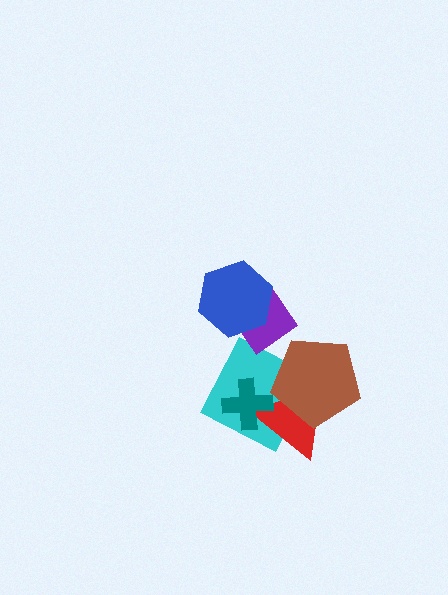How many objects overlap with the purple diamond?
1 object overlaps with the purple diamond.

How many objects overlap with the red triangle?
3 objects overlap with the red triangle.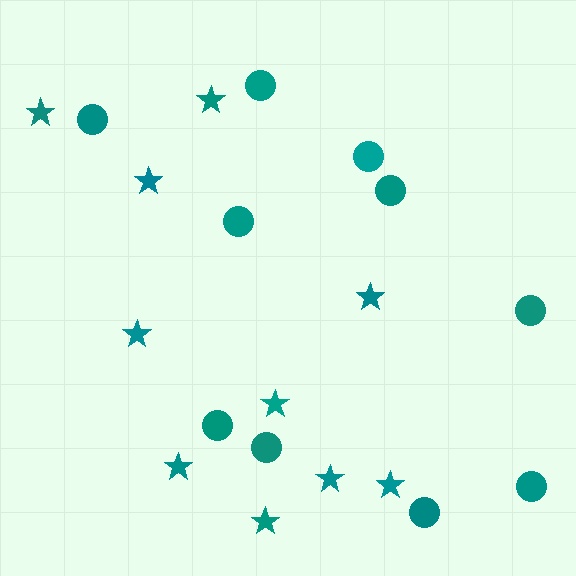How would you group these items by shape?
There are 2 groups: one group of circles (10) and one group of stars (10).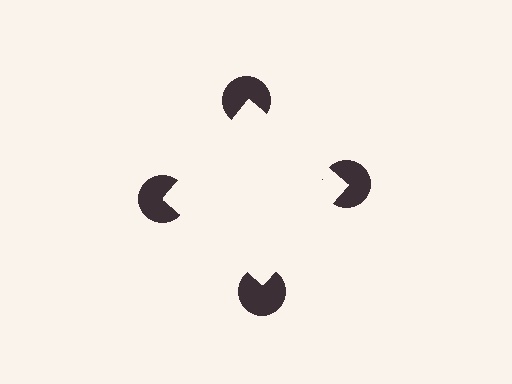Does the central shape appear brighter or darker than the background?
It typically appears slightly brighter than the background, even though no actual brightness change is drawn.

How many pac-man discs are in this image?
There are 4 — one at each vertex of the illusory square.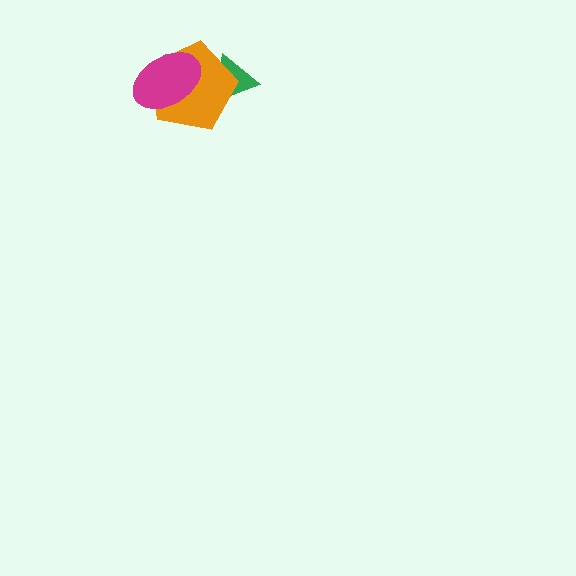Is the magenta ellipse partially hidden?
No, no other shape covers it.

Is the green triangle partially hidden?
Yes, it is partially covered by another shape.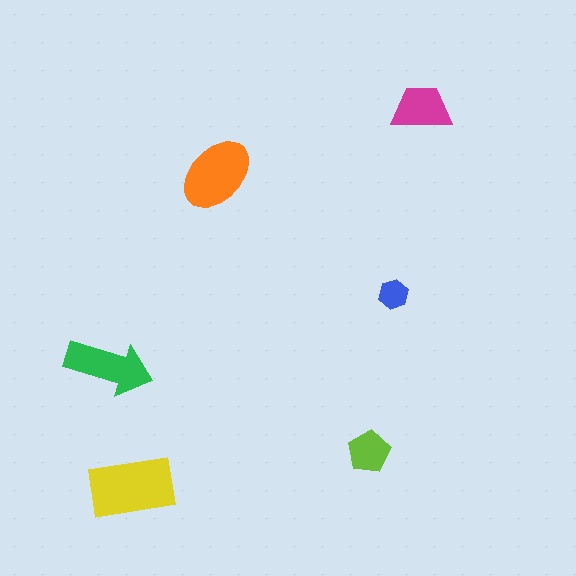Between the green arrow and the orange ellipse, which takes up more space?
The orange ellipse.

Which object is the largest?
The yellow rectangle.